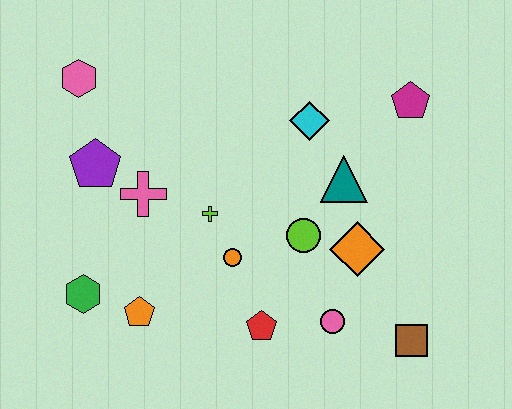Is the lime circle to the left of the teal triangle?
Yes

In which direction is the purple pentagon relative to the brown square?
The purple pentagon is to the left of the brown square.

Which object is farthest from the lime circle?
The pink hexagon is farthest from the lime circle.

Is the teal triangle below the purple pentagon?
Yes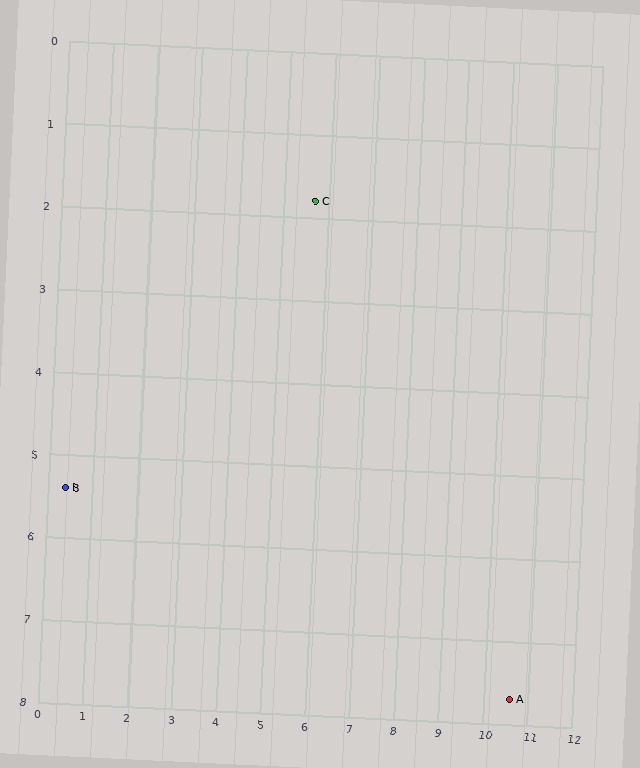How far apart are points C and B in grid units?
Points C and B are about 6.4 grid units apart.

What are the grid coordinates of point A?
Point A is at approximately (10.6, 7.7).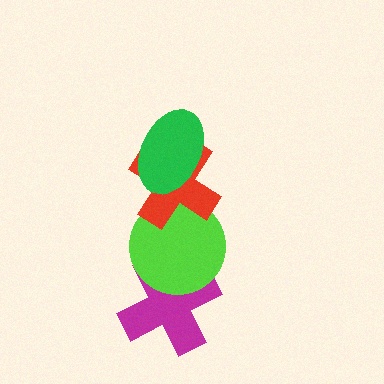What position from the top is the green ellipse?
The green ellipse is 1st from the top.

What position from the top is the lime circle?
The lime circle is 3rd from the top.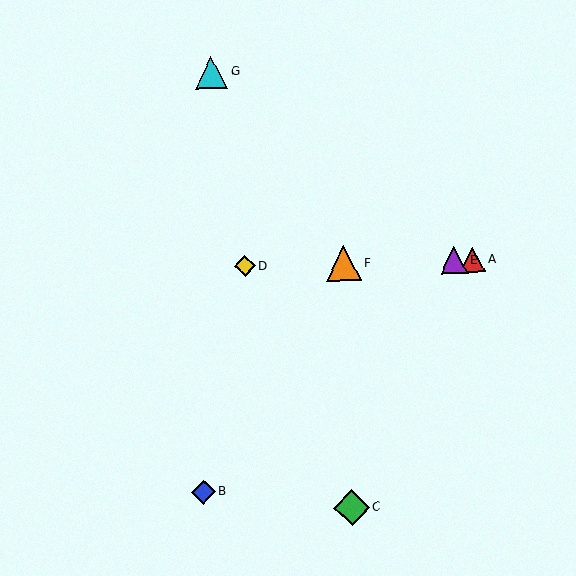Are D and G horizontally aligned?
No, D is at y≈266 and G is at y≈73.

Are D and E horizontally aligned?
Yes, both are at y≈266.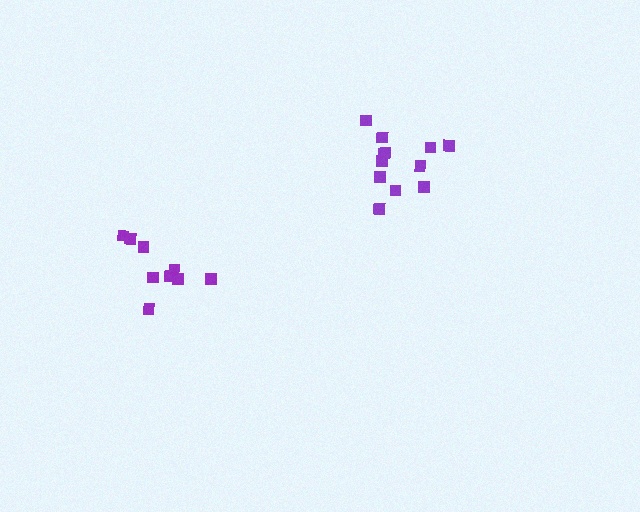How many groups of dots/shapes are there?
There are 2 groups.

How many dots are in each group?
Group 1: 9 dots, Group 2: 12 dots (21 total).